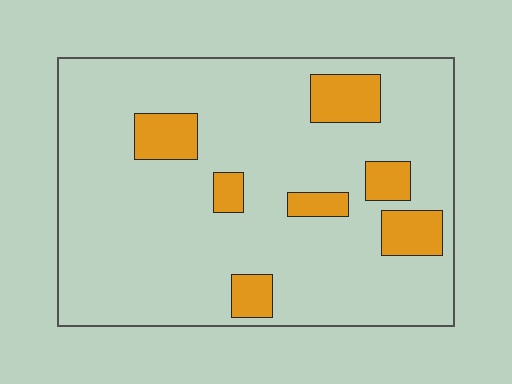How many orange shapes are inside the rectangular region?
7.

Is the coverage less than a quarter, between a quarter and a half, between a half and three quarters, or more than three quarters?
Less than a quarter.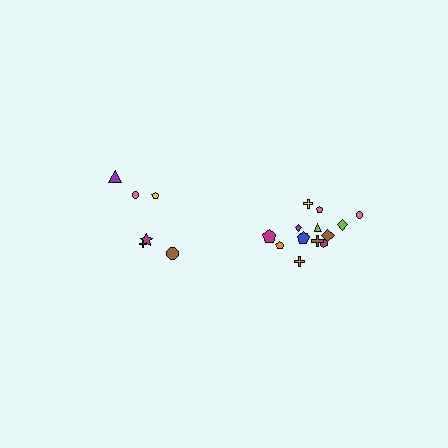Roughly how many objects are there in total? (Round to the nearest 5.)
Roughly 20 objects in total.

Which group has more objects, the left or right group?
The right group.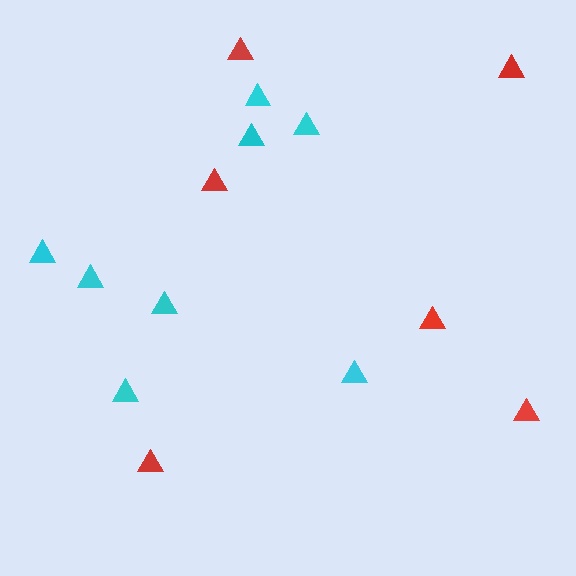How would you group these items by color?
There are 2 groups: one group of red triangles (6) and one group of cyan triangles (8).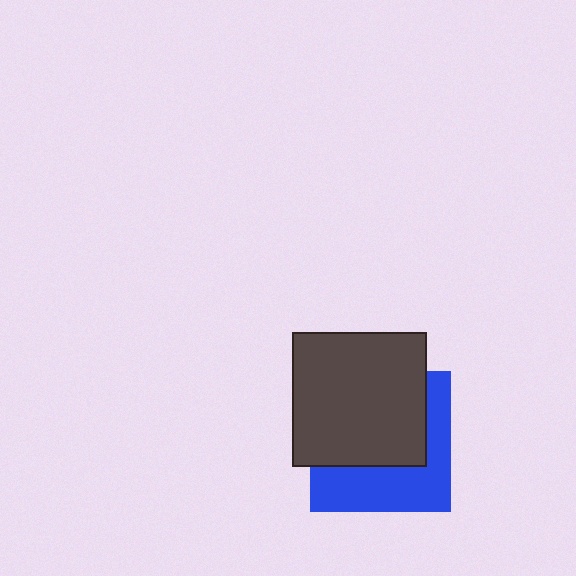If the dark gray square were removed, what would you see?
You would see the complete blue square.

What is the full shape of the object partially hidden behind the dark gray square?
The partially hidden object is a blue square.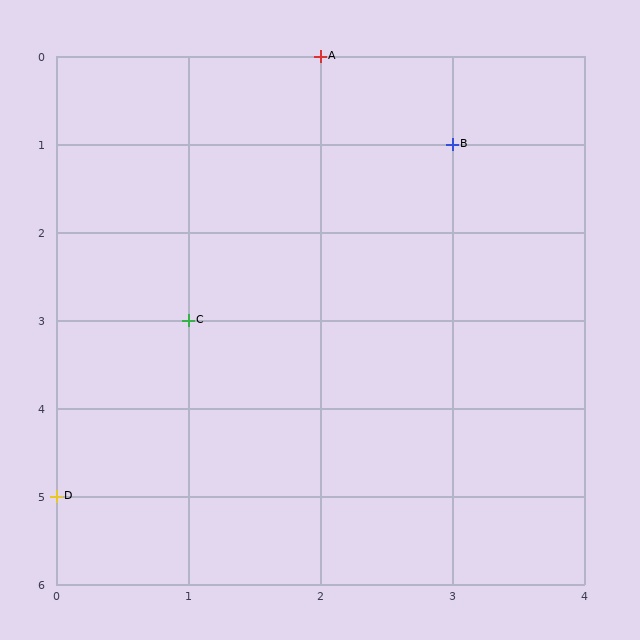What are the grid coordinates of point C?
Point C is at grid coordinates (1, 3).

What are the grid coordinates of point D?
Point D is at grid coordinates (0, 5).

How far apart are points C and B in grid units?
Points C and B are 2 columns and 2 rows apart (about 2.8 grid units diagonally).